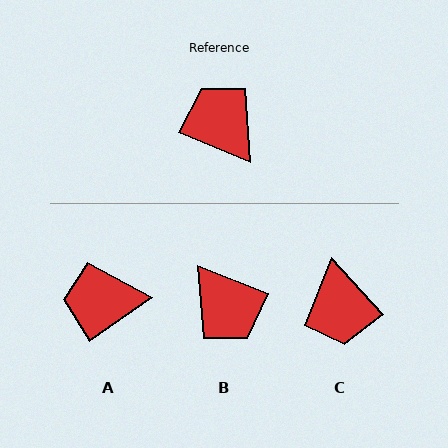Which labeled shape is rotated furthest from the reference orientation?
B, about 179 degrees away.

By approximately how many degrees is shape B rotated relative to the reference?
Approximately 179 degrees clockwise.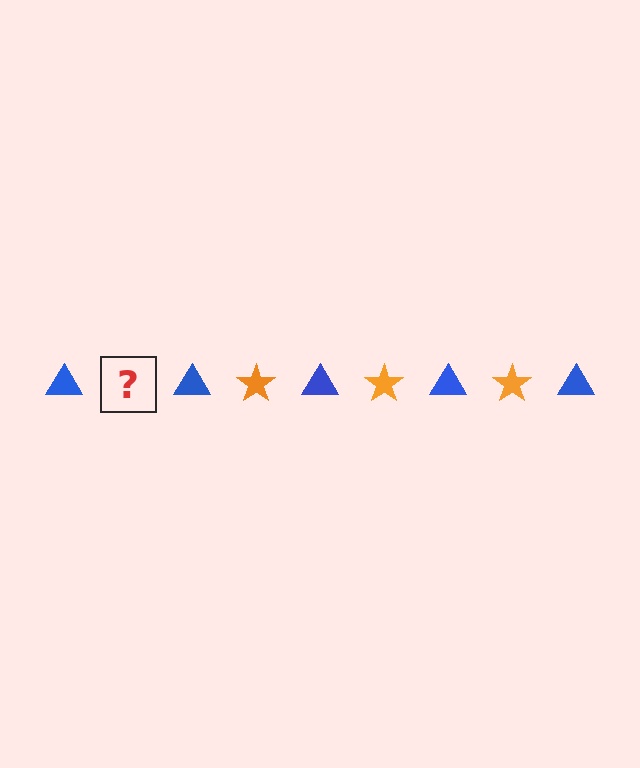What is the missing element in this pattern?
The missing element is an orange star.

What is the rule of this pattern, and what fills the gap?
The rule is that the pattern alternates between blue triangle and orange star. The gap should be filled with an orange star.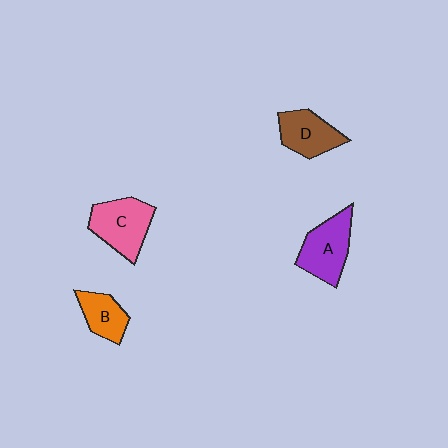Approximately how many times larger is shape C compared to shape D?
Approximately 1.2 times.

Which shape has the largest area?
Shape C (pink).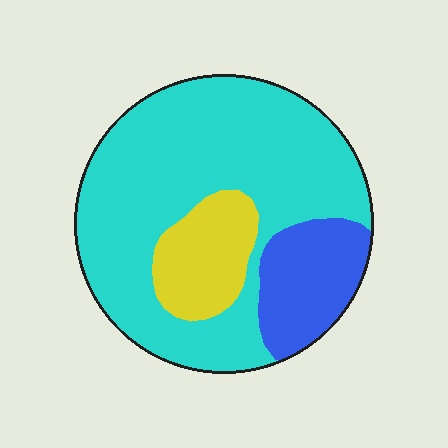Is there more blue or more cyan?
Cyan.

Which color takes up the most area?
Cyan, at roughly 70%.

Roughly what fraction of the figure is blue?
Blue covers 17% of the figure.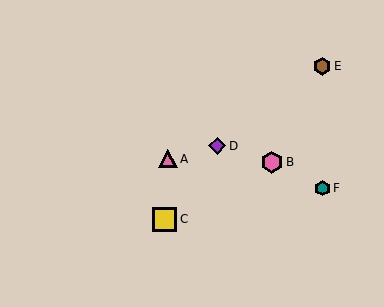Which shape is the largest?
The yellow square (labeled C) is the largest.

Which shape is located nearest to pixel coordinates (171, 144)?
The pink triangle (labeled A) at (168, 159) is nearest to that location.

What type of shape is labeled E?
Shape E is a brown hexagon.